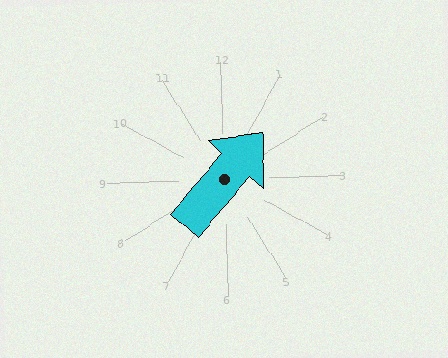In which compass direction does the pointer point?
Northeast.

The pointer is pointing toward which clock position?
Roughly 1 o'clock.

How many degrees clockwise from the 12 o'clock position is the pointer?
Approximately 42 degrees.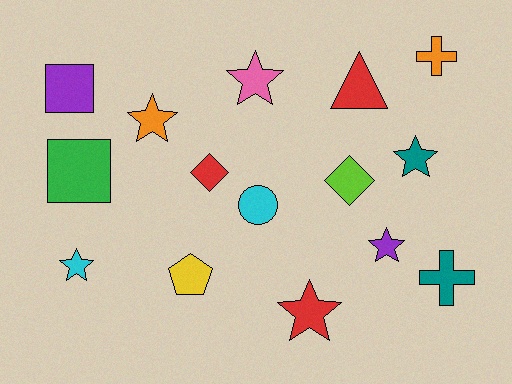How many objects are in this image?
There are 15 objects.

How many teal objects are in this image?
There are 2 teal objects.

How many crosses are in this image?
There are 2 crosses.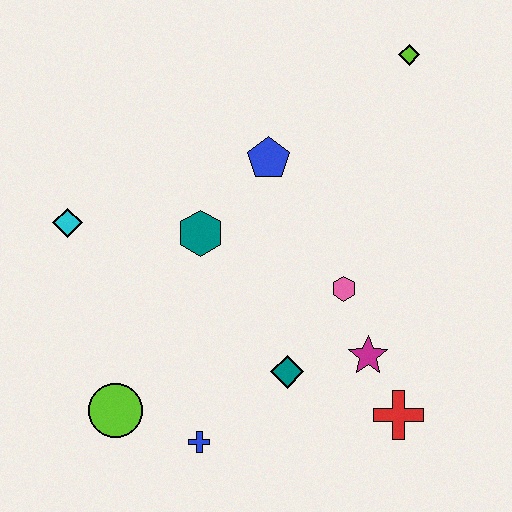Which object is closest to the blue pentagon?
The teal hexagon is closest to the blue pentagon.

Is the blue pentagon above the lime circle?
Yes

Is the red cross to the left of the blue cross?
No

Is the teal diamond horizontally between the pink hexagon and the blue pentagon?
Yes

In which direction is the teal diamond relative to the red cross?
The teal diamond is to the left of the red cross.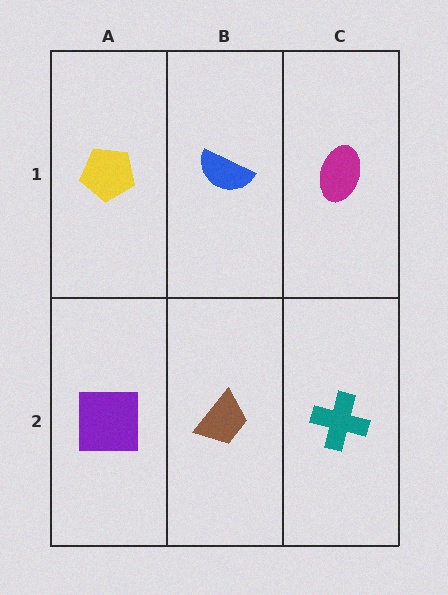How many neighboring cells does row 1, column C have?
2.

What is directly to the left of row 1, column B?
A yellow pentagon.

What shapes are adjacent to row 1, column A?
A purple square (row 2, column A), a blue semicircle (row 1, column B).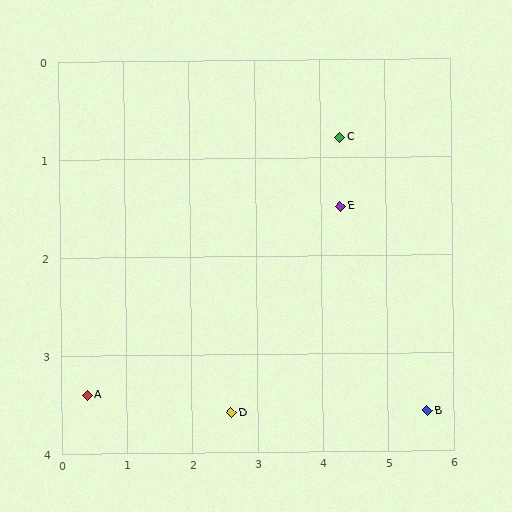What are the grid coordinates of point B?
Point B is at approximately (5.6, 3.6).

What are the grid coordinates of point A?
Point A is at approximately (0.4, 3.4).